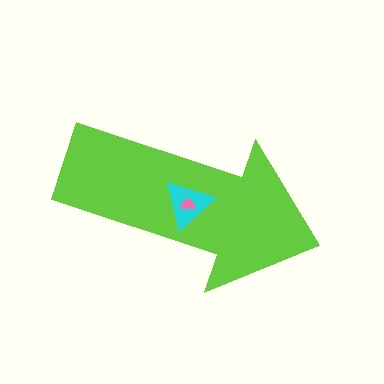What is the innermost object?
The pink trapezoid.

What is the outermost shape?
The lime arrow.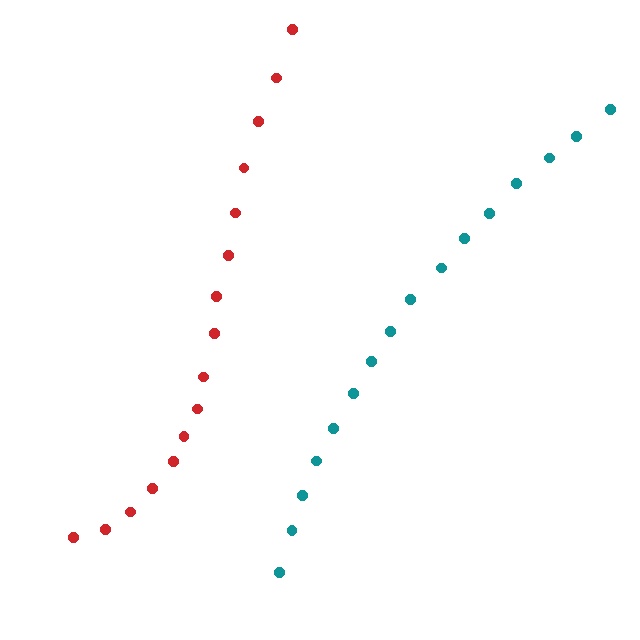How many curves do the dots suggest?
There are 2 distinct paths.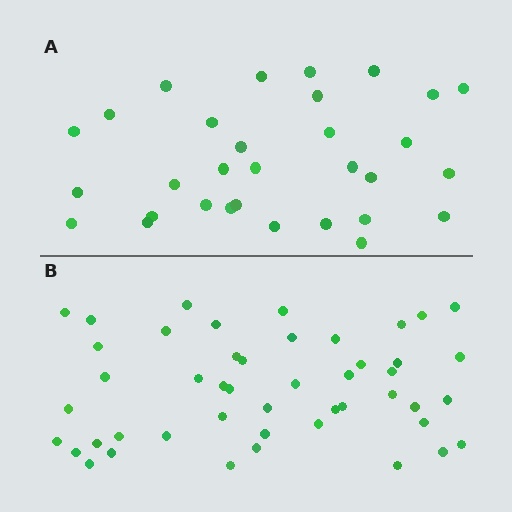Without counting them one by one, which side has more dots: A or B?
Region B (the bottom region) has more dots.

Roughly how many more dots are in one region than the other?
Region B has approximately 15 more dots than region A.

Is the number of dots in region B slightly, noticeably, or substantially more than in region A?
Region B has substantially more. The ratio is roughly 1.5 to 1.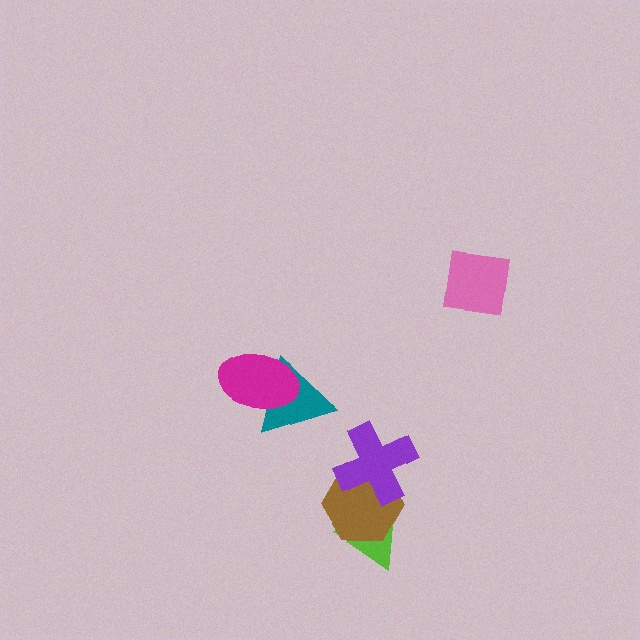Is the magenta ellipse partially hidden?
No, no other shape covers it.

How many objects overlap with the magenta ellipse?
1 object overlaps with the magenta ellipse.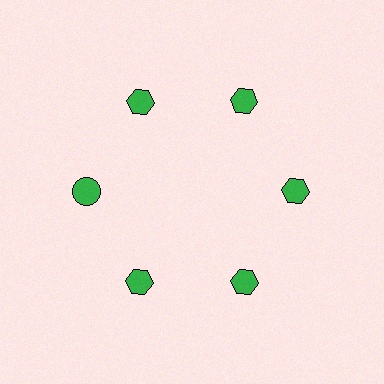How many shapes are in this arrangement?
There are 6 shapes arranged in a ring pattern.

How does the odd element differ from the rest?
It has a different shape: circle instead of hexagon.